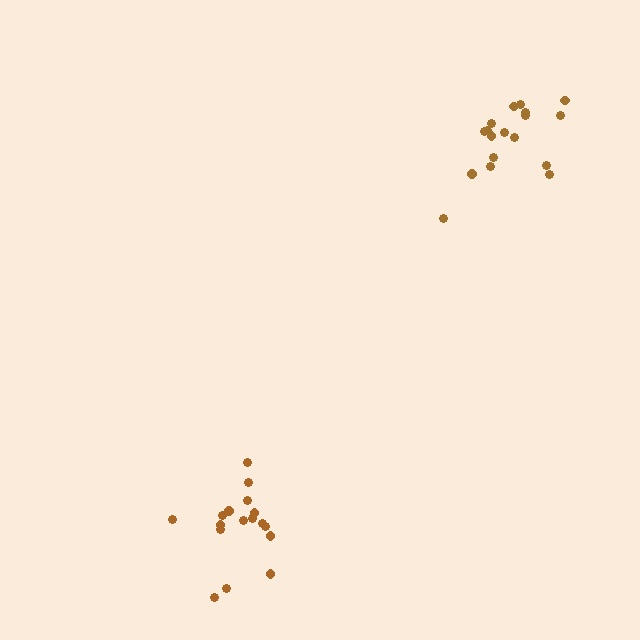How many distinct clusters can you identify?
There are 2 distinct clusters.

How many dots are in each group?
Group 1: 18 dots, Group 2: 17 dots (35 total).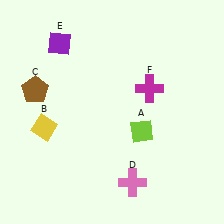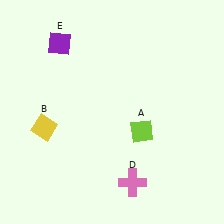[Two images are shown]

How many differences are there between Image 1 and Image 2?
There are 2 differences between the two images.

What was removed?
The brown pentagon (C), the magenta cross (F) were removed in Image 2.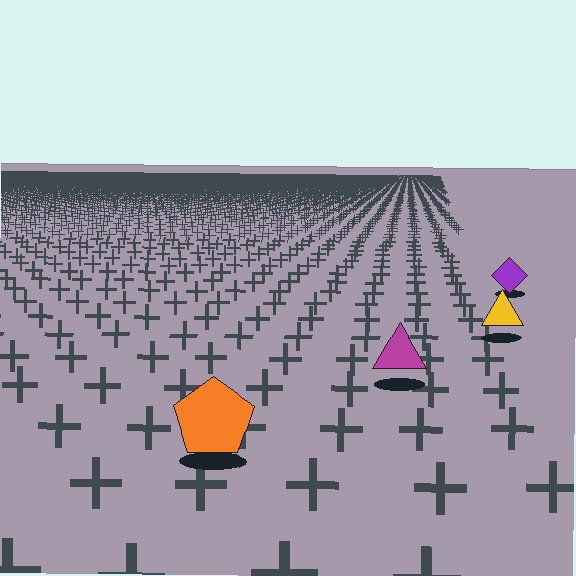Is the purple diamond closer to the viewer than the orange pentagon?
No. The orange pentagon is closer — you can tell from the texture gradient: the ground texture is coarser near it.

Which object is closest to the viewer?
The orange pentagon is closest. The texture marks near it are larger and more spread out.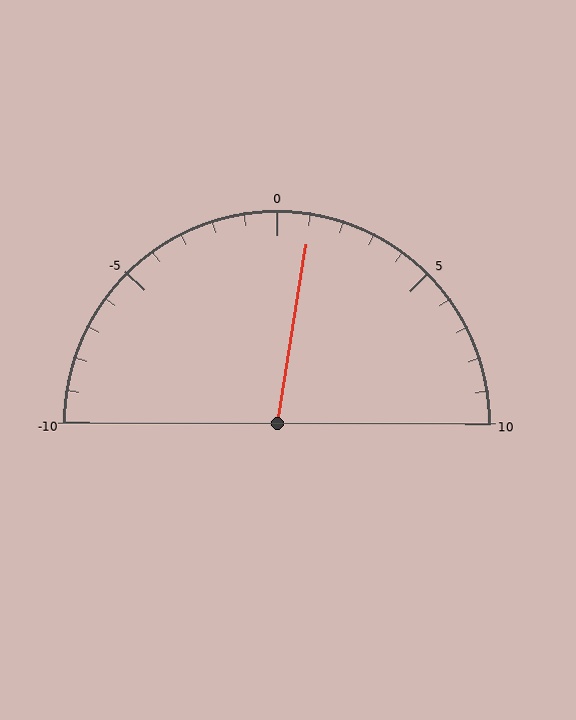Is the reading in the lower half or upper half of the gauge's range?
The reading is in the upper half of the range (-10 to 10).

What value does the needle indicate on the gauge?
The needle indicates approximately 1.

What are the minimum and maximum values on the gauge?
The gauge ranges from -10 to 10.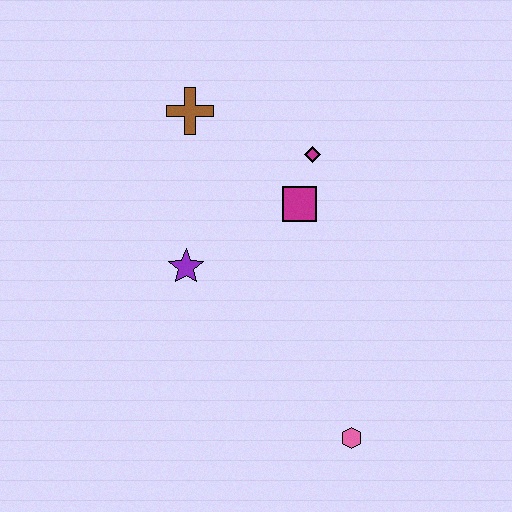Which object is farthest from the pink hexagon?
The brown cross is farthest from the pink hexagon.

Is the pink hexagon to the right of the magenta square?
Yes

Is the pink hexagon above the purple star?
No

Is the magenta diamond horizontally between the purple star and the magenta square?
No